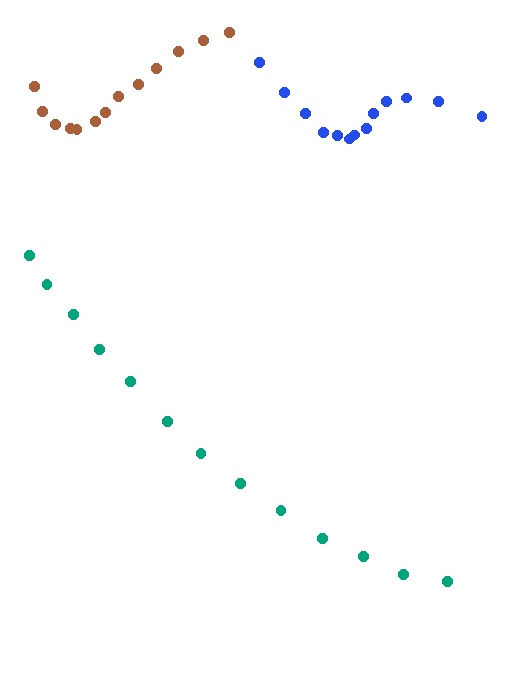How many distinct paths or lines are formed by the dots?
There are 3 distinct paths.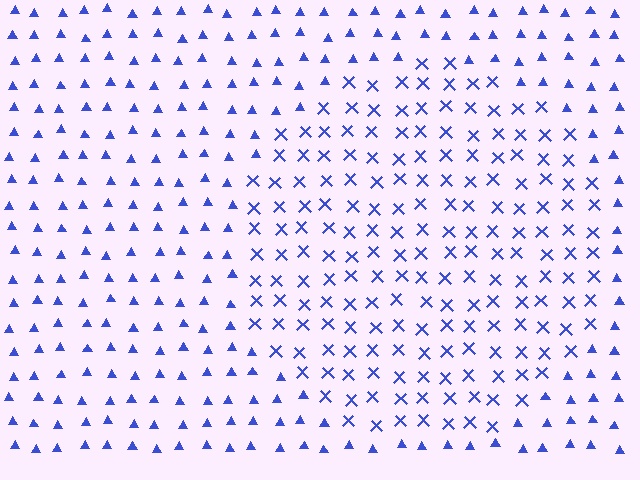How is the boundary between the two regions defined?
The boundary is defined by a change in element shape: X marks inside vs. triangles outside. All elements share the same color and spacing.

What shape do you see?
I see a circle.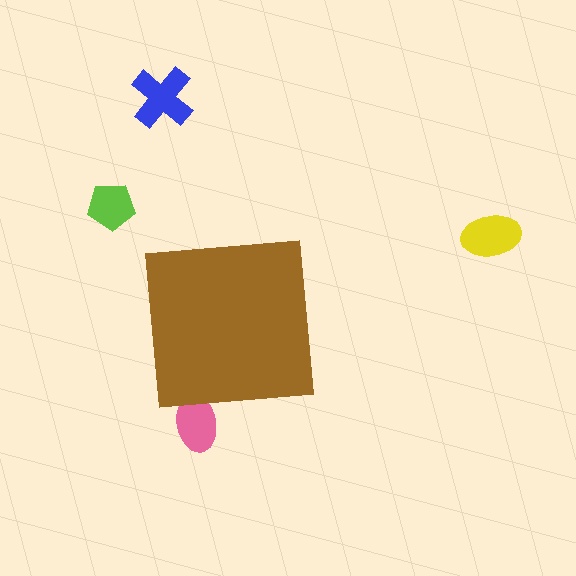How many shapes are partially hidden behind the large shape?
1 shape is partially hidden.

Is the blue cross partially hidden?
No, the blue cross is fully visible.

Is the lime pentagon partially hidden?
No, the lime pentagon is fully visible.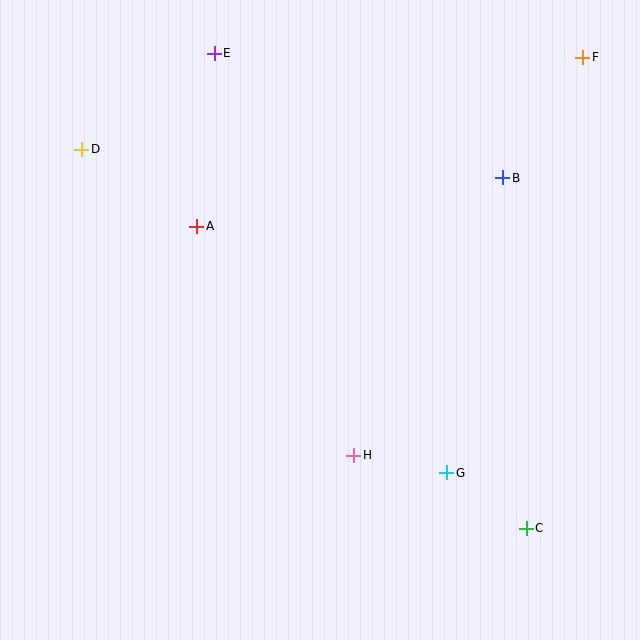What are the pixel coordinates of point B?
Point B is at (503, 178).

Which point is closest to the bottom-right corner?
Point C is closest to the bottom-right corner.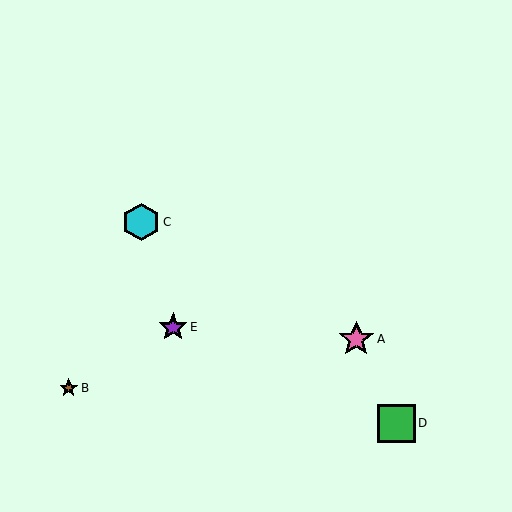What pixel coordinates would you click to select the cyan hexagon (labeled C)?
Click at (141, 222) to select the cyan hexagon C.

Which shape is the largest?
The green square (labeled D) is the largest.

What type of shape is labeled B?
Shape B is a brown star.